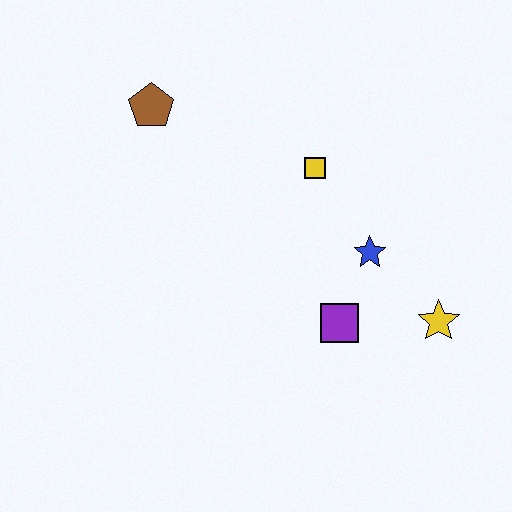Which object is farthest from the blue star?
The brown pentagon is farthest from the blue star.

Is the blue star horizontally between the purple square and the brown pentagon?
No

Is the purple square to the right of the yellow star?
No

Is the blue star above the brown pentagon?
No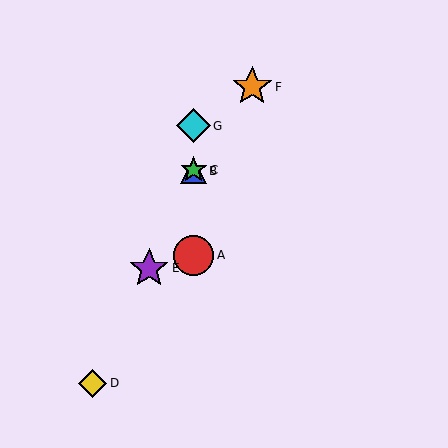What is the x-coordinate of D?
Object D is at x≈93.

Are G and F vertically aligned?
No, G is at x≈194 and F is at x≈252.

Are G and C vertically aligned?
Yes, both are at x≈194.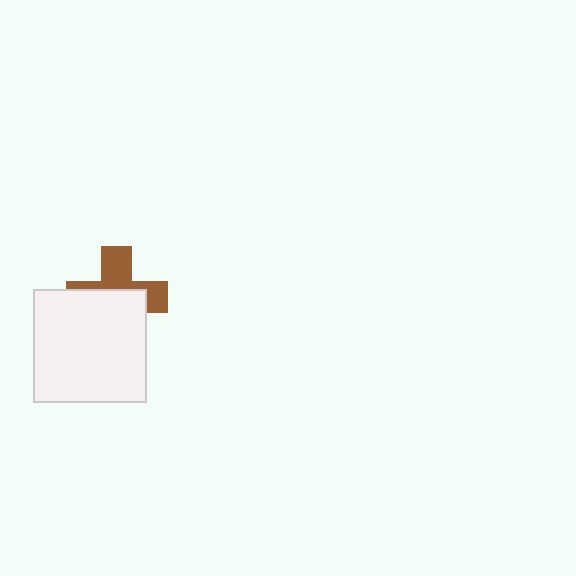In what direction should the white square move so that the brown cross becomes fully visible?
The white square should move down. That is the shortest direction to clear the overlap and leave the brown cross fully visible.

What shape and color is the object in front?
The object in front is a white square.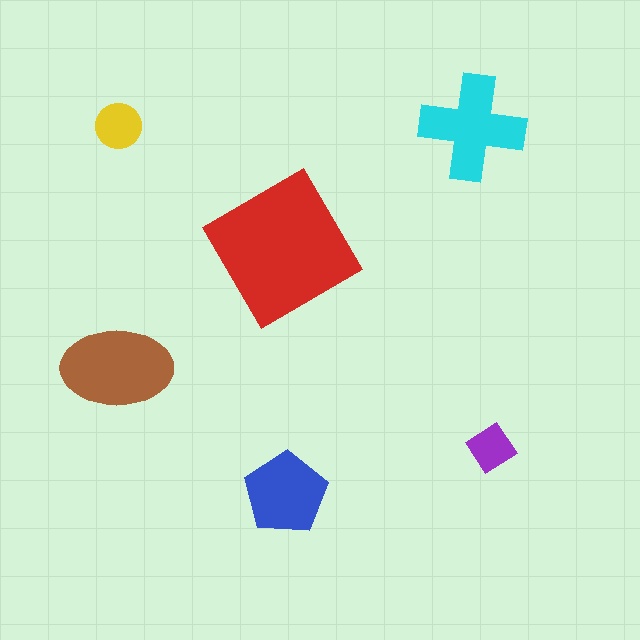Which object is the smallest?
The purple diamond.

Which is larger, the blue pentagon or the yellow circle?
The blue pentagon.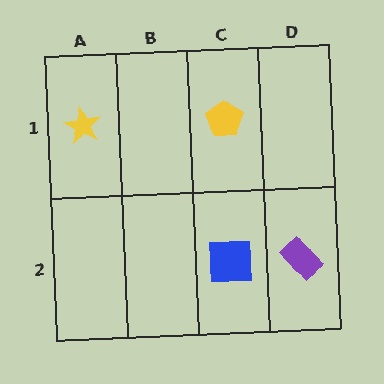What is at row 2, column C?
A blue square.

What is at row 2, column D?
A purple rectangle.